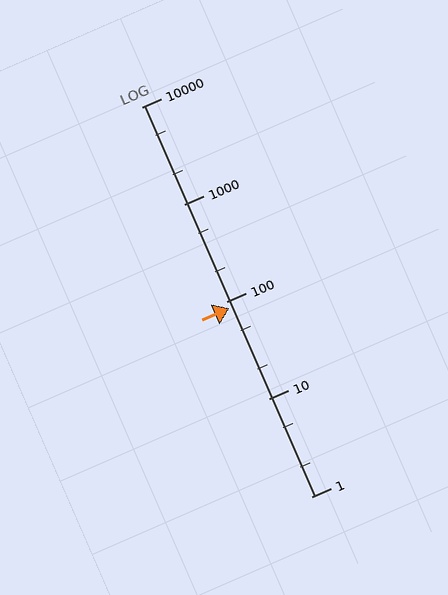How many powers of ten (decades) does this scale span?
The scale spans 4 decades, from 1 to 10000.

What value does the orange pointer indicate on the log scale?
The pointer indicates approximately 86.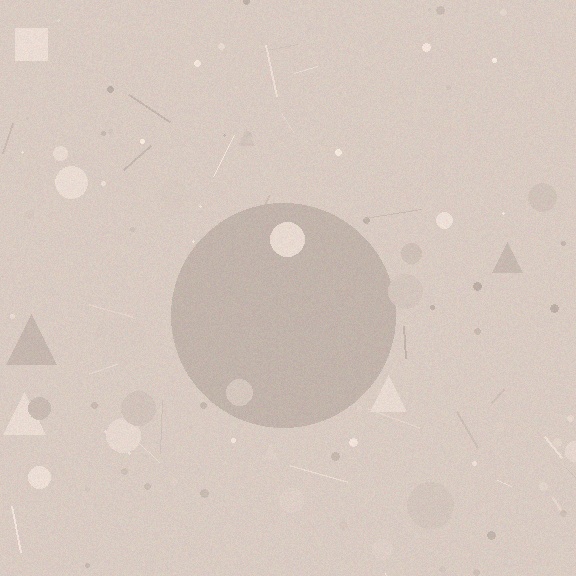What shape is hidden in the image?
A circle is hidden in the image.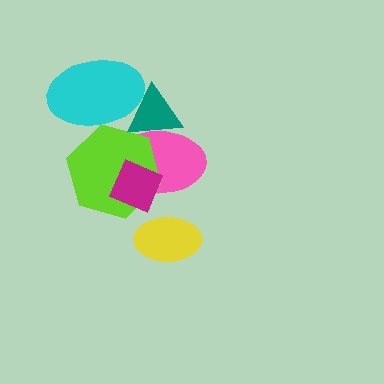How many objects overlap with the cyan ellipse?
2 objects overlap with the cyan ellipse.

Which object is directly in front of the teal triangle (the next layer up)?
The pink ellipse is directly in front of the teal triangle.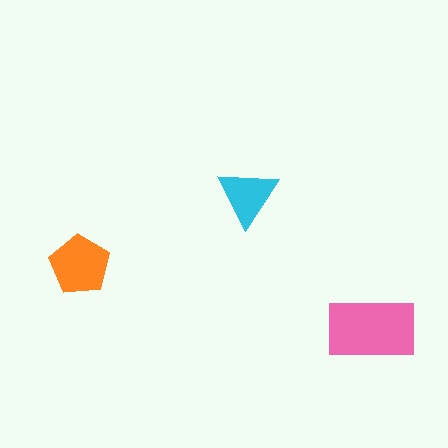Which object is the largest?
The pink rectangle.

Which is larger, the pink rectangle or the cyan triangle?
The pink rectangle.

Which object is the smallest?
The cyan triangle.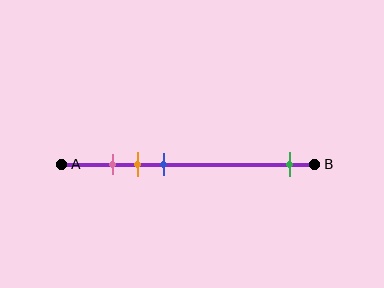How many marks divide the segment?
There are 4 marks dividing the segment.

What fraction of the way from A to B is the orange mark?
The orange mark is approximately 30% (0.3) of the way from A to B.